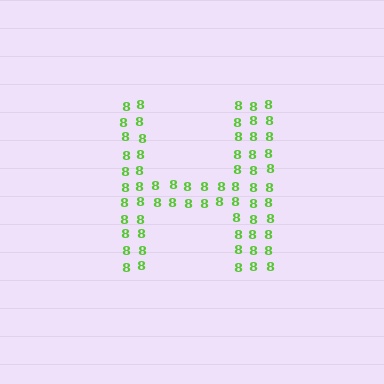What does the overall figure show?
The overall figure shows the letter H.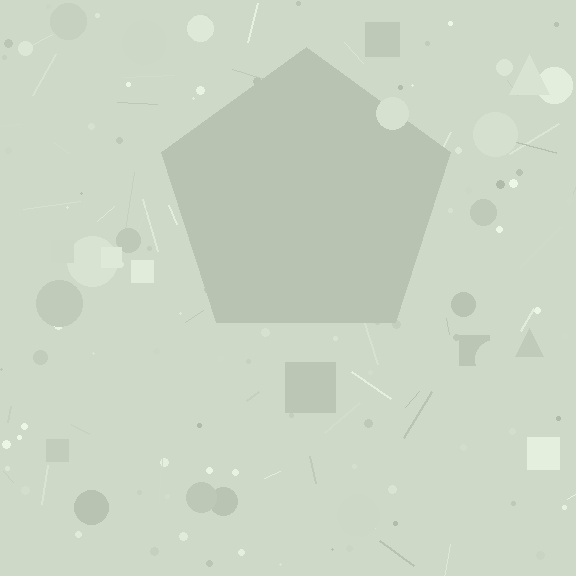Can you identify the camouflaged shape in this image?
The camouflaged shape is a pentagon.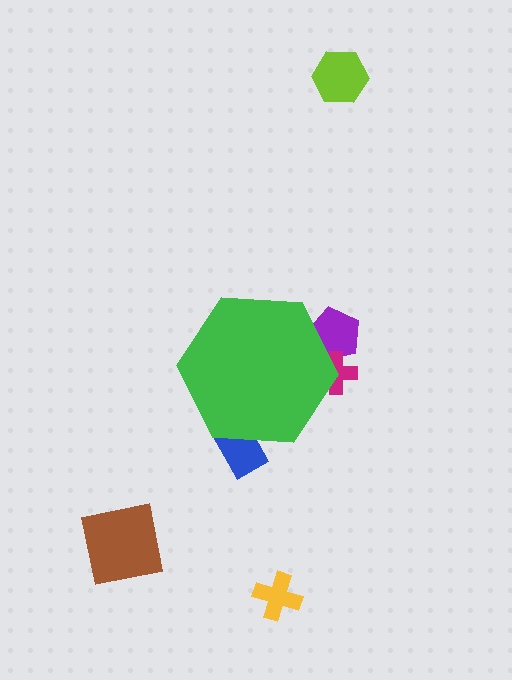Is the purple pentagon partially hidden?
Yes, the purple pentagon is partially hidden behind the green hexagon.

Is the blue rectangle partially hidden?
Yes, the blue rectangle is partially hidden behind the green hexagon.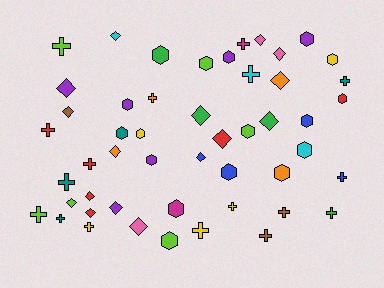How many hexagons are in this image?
There are 17 hexagons.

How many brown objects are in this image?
There are 3 brown objects.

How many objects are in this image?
There are 50 objects.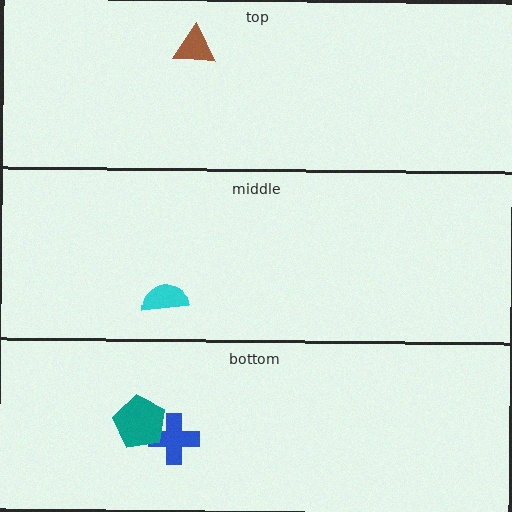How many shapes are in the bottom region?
2.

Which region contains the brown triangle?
The top region.